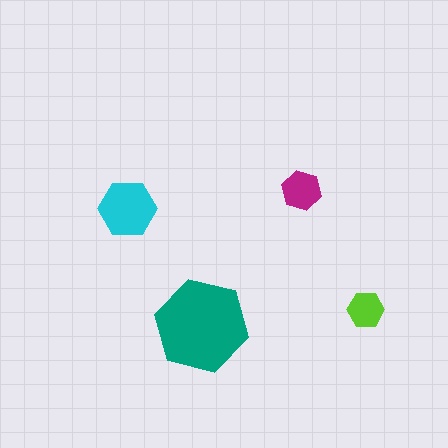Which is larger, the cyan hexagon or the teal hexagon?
The teal one.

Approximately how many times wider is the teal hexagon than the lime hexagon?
About 2.5 times wider.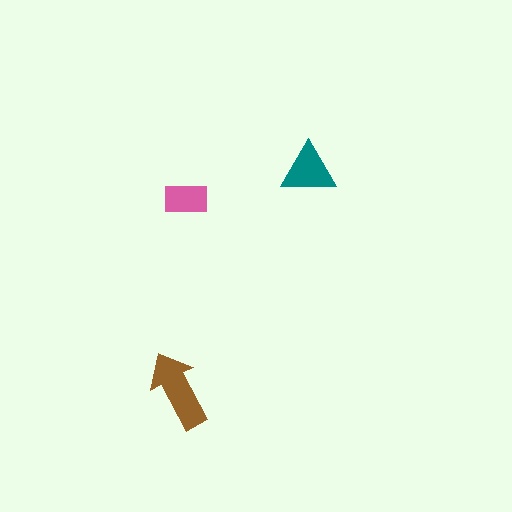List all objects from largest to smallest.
The brown arrow, the teal triangle, the pink rectangle.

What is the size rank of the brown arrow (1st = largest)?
1st.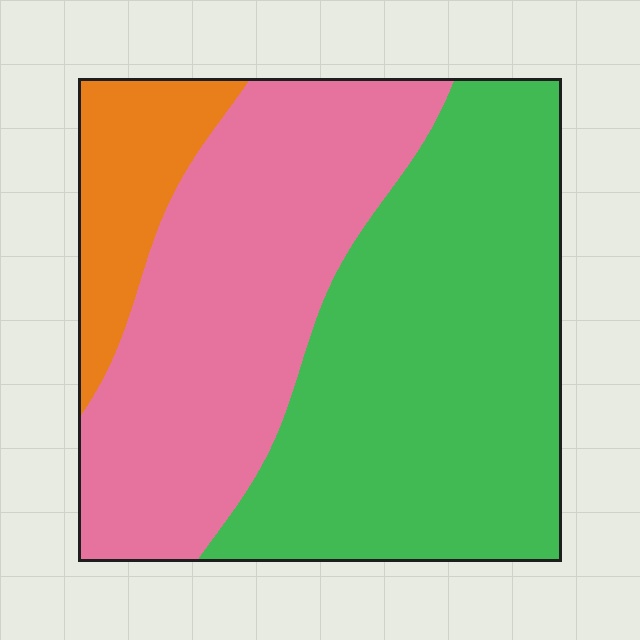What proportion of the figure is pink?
Pink takes up between a quarter and a half of the figure.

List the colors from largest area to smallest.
From largest to smallest: green, pink, orange.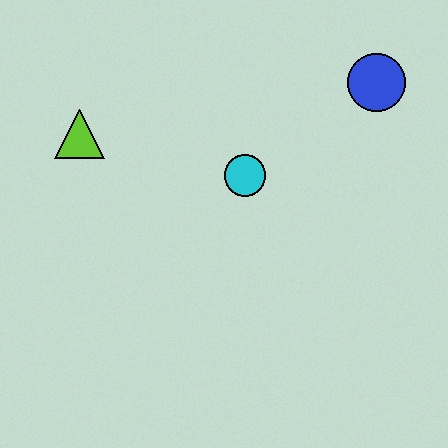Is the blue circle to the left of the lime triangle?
No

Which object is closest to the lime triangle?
The cyan circle is closest to the lime triangle.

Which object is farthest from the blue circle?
The lime triangle is farthest from the blue circle.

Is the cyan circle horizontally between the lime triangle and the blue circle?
Yes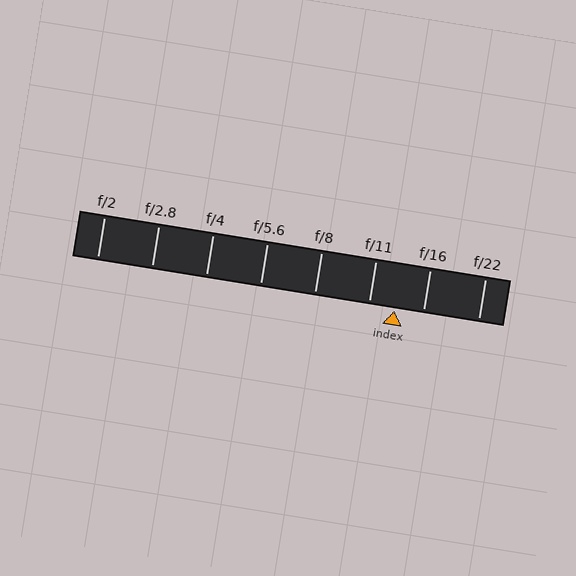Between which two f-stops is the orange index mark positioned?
The index mark is between f/11 and f/16.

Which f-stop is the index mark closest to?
The index mark is closest to f/11.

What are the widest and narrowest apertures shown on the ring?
The widest aperture shown is f/2 and the narrowest is f/22.